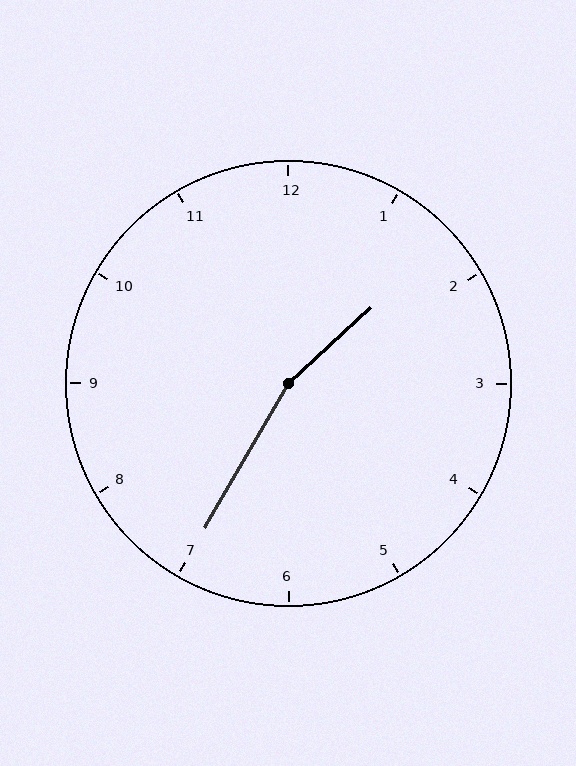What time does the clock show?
1:35.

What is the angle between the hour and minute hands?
Approximately 162 degrees.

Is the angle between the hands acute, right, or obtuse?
It is obtuse.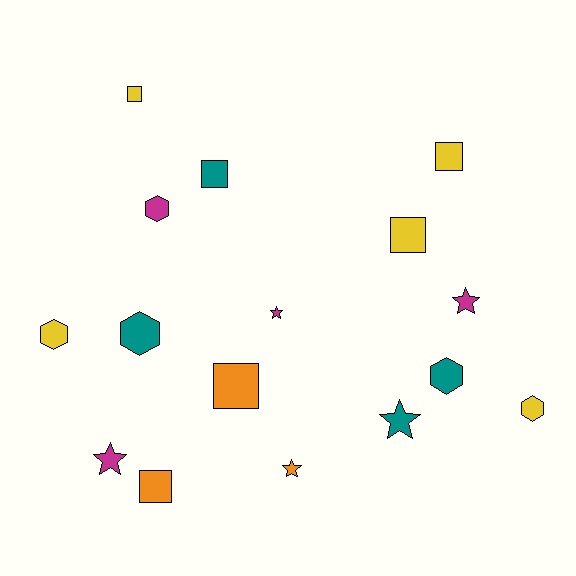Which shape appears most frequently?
Square, with 6 objects.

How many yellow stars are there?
There are no yellow stars.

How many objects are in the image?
There are 16 objects.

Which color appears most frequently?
Yellow, with 5 objects.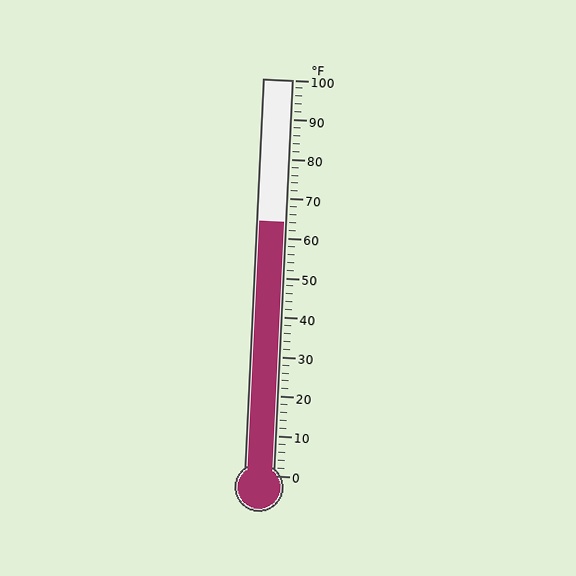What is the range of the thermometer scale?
The thermometer scale ranges from 0°F to 100°F.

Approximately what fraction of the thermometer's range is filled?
The thermometer is filled to approximately 65% of its range.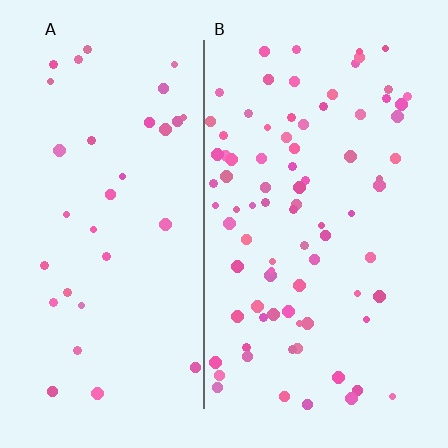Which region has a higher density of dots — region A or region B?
B (the right).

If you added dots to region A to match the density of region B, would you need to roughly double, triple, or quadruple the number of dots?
Approximately double.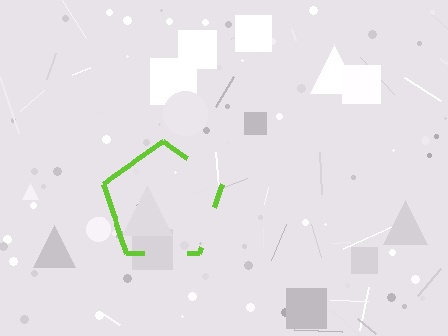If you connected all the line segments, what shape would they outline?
They would outline a pentagon.